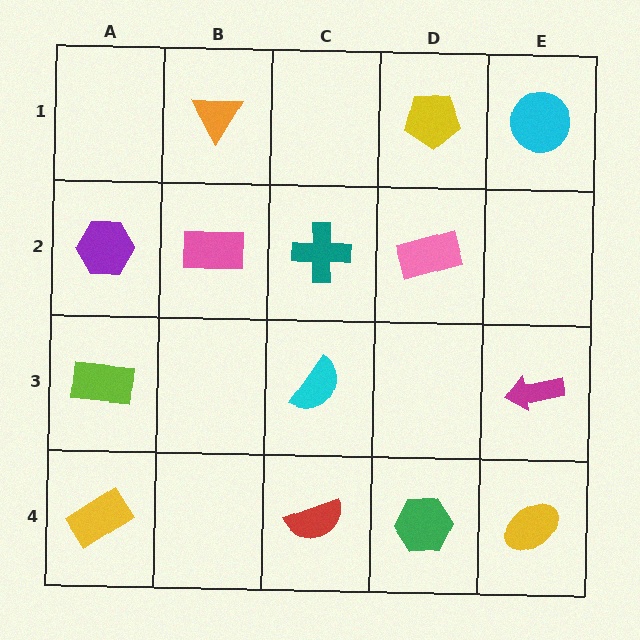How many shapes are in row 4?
4 shapes.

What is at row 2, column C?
A teal cross.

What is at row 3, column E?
A magenta arrow.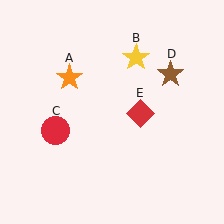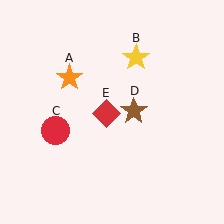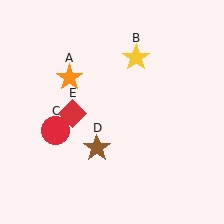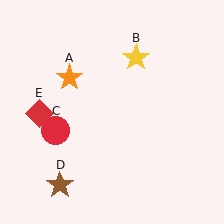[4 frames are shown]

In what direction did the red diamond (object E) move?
The red diamond (object E) moved left.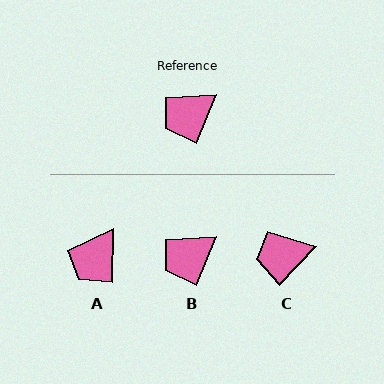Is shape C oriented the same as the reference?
No, it is off by about 21 degrees.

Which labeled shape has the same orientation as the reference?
B.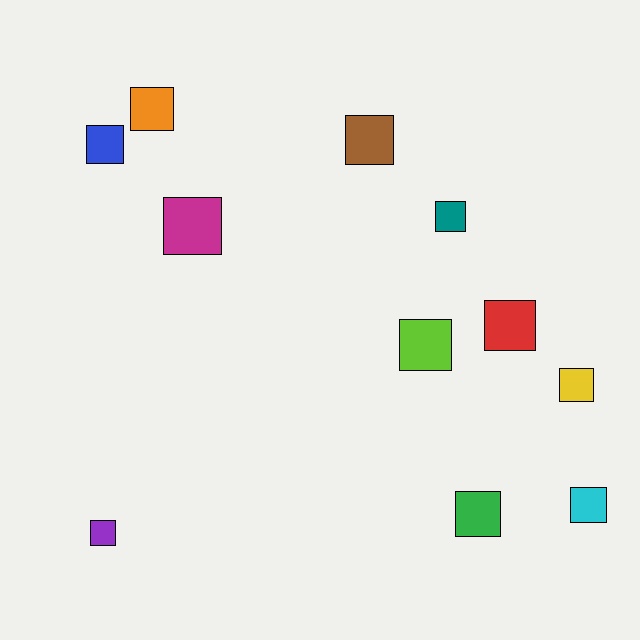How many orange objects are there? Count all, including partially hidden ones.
There is 1 orange object.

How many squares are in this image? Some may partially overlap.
There are 11 squares.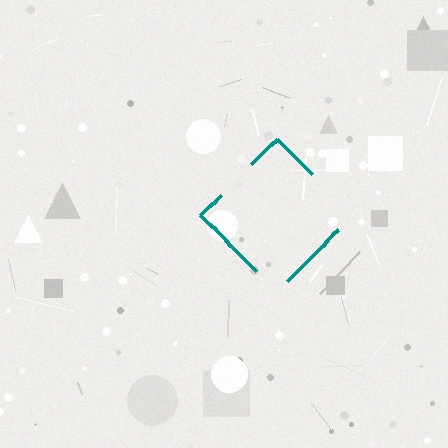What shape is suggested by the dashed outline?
The dashed outline suggests a diamond.